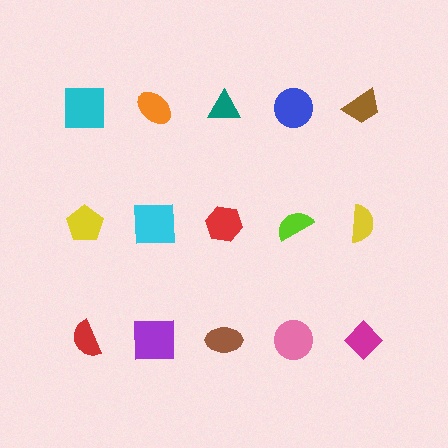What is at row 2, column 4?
A lime semicircle.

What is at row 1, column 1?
A cyan square.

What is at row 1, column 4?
A blue circle.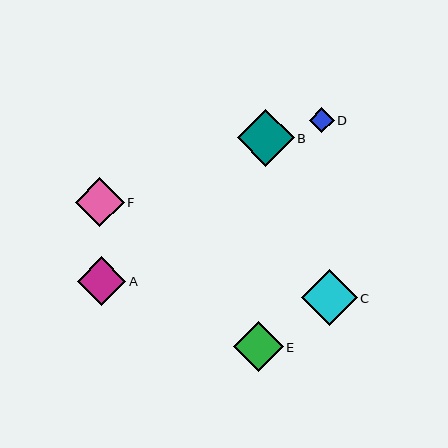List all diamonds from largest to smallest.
From largest to smallest: B, C, E, F, A, D.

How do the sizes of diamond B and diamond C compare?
Diamond B and diamond C are approximately the same size.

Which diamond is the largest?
Diamond B is the largest with a size of approximately 57 pixels.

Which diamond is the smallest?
Diamond D is the smallest with a size of approximately 25 pixels.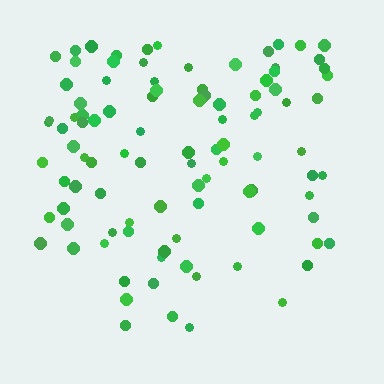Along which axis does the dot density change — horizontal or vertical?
Vertical.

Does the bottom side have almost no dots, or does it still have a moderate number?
Still a moderate number, just noticeably fewer than the top.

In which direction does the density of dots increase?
From bottom to top, with the top side densest.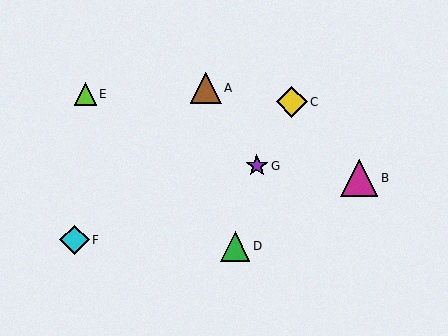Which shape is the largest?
The magenta triangle (labeled B) is the largest.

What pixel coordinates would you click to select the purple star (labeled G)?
Click at (257, 166) to select the purple star G.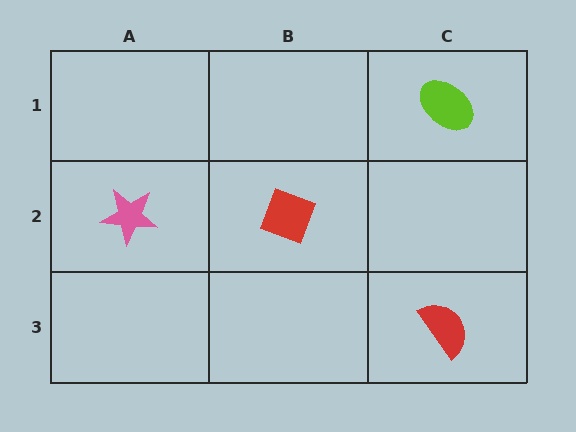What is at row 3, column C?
A red semicircle.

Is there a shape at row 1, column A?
No, that cell is empty.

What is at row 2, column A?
A pink star.